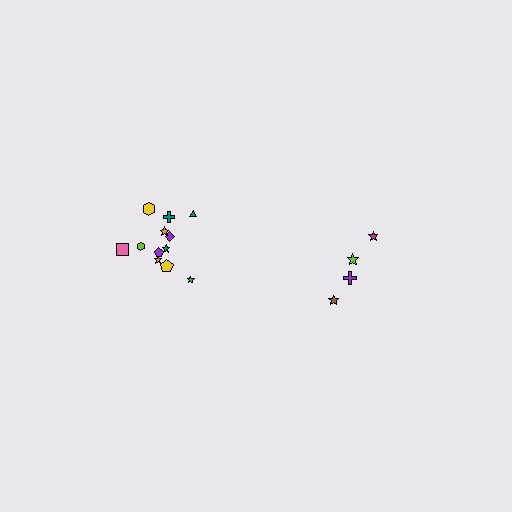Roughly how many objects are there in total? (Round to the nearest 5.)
Roughly 15 objects in total.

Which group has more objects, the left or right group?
The left group.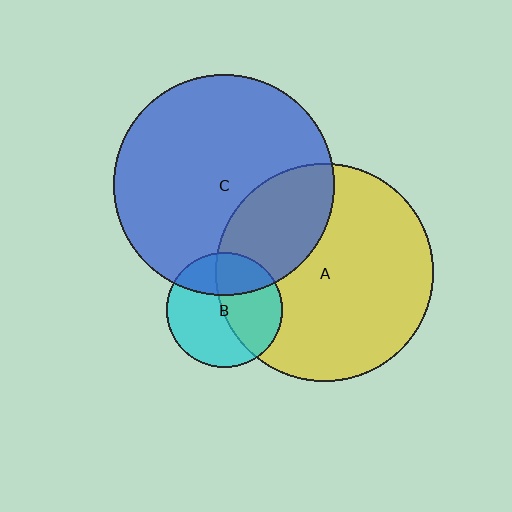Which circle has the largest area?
Circle C (blue).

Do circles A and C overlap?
Yes.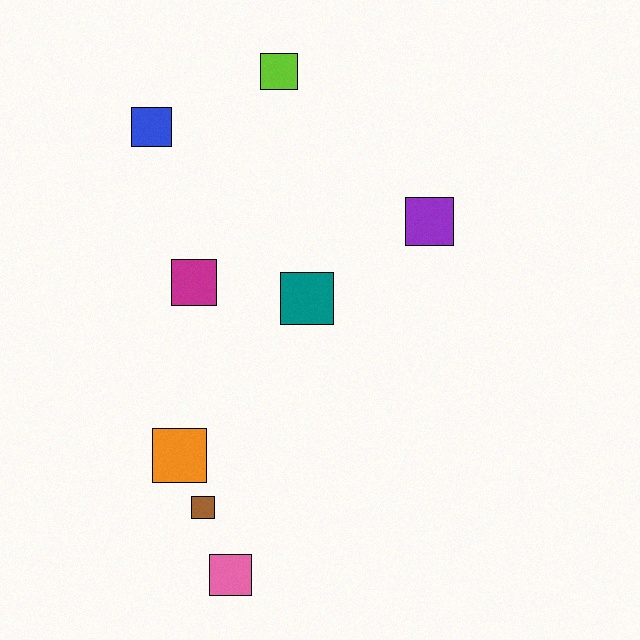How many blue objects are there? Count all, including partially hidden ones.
There is 1 blue object.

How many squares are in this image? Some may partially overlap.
There are 8 squares.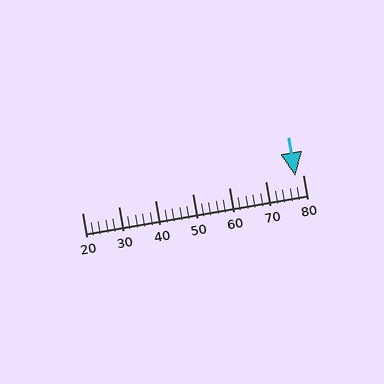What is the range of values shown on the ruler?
The ruler shows values from 20 to 80.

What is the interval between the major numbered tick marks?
The major tick marks are spaced 10 units apart.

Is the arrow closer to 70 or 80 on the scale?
The arrow is closer to 80.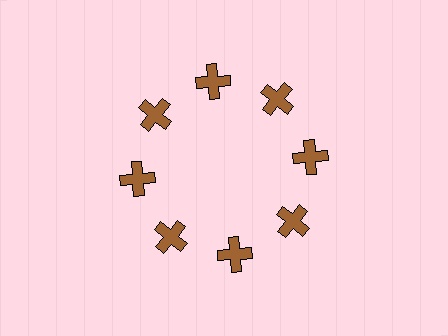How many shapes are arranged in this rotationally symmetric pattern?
There are 8 shapes, arranged in 8 groups of 1.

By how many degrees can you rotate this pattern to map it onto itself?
The pattern maps onto itself every 45 degrees of rotation.